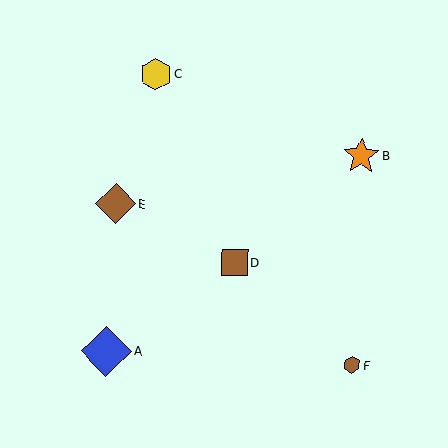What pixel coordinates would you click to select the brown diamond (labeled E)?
Click at (116, 204) to select the brown diamond E.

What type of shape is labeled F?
Shape F is a brown hexagon.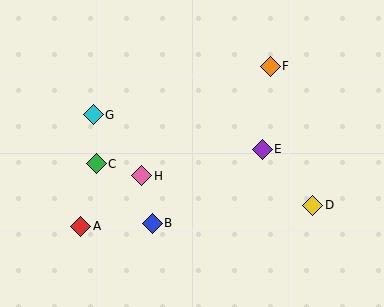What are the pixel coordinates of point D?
Point D is at (313, 205).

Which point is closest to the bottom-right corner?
Point D is closest to the bottom-right corner.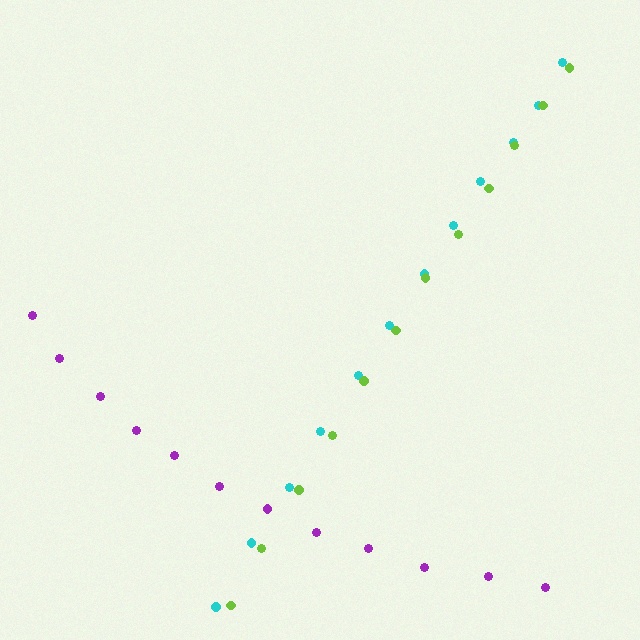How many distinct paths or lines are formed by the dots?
There are 3 distinct paths.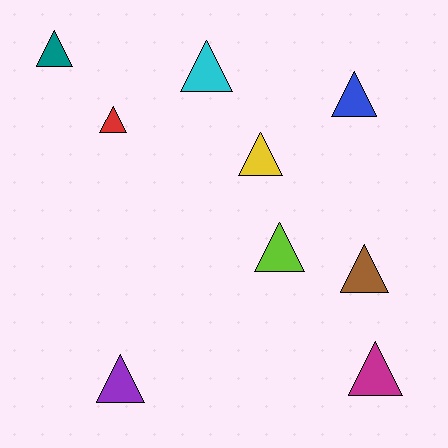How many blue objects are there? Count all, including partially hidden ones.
There is 1 blue object.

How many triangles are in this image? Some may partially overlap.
There are 9 triangles.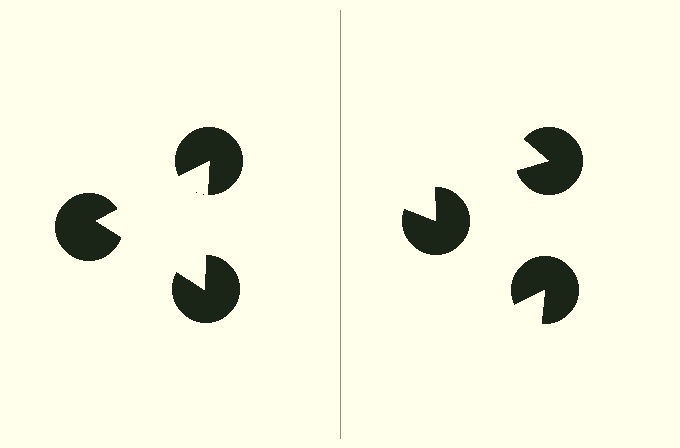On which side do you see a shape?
An illusory triangle appears on the left side. On the right side the wedge cuts are rotated, so no coherent shape forms.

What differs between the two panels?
The pac-man discs are positioned identically on both sides; only the wedge orientations differ. On the left they align to a triangle; on the right they are misaligned.